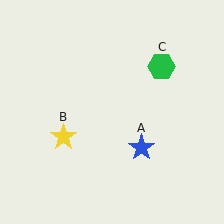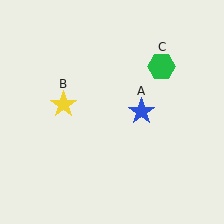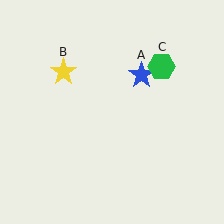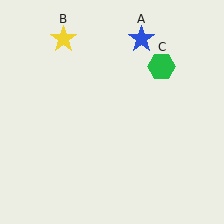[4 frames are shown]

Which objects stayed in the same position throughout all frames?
Green hexagon (object C) remained stationary.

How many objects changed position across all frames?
2 objects changed position: blue star (object A), yellow star (object B).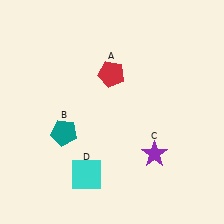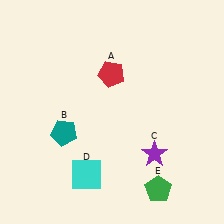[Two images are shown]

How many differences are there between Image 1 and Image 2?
There is 1 difference between the two images.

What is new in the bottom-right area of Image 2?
A green pentagon (E) was added in the bottom-right area of Image 2.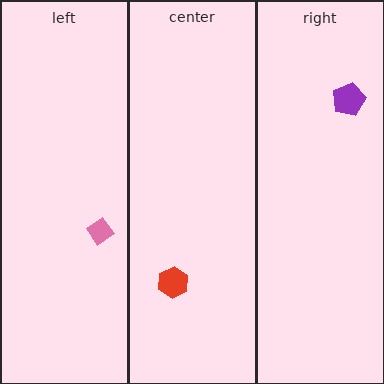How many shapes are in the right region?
1.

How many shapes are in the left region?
1.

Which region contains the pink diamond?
The left region.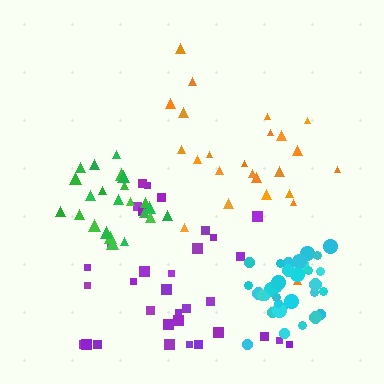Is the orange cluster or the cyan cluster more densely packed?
Cyan.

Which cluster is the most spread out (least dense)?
Purple.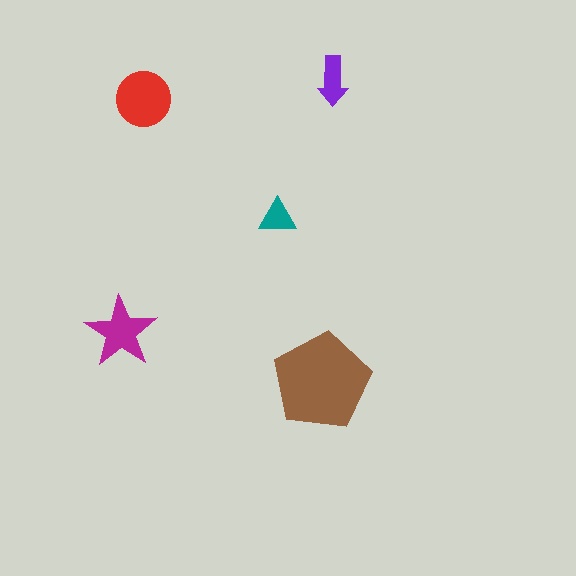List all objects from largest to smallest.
The brown pentagon, the red circle, the magenta star, the purple arrow, the teal triangle.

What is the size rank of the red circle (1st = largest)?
2nd.